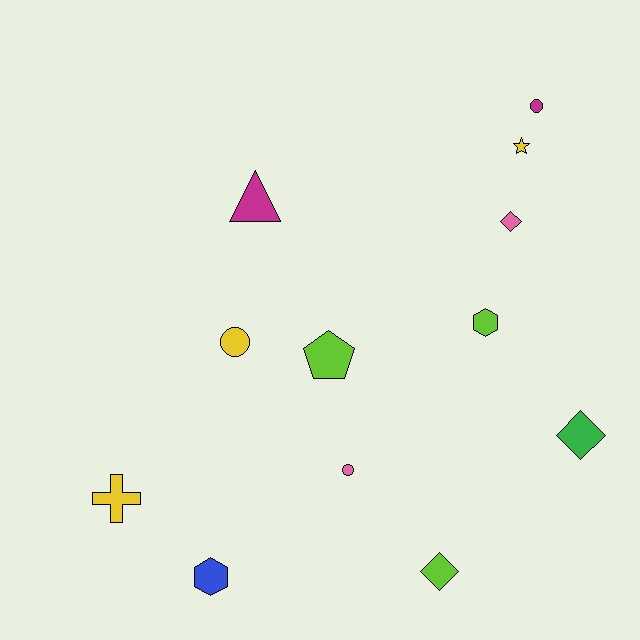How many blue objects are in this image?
There is 1 blue object.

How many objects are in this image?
There are 12 objects.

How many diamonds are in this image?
There are 3 diamonds.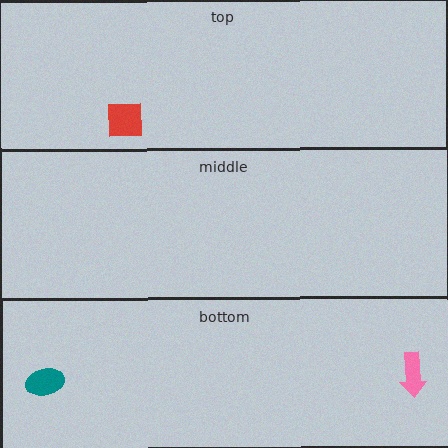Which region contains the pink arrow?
The bottom region.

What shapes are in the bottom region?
The pink arrow, the teal ellipse.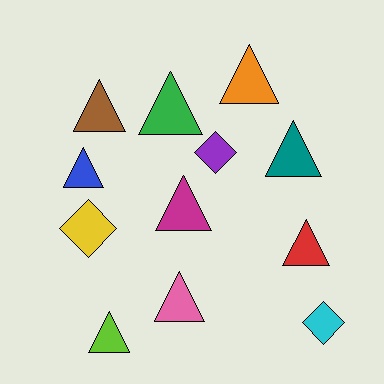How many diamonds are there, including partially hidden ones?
There are 3 diamonds.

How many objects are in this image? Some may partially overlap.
There are 12 objects.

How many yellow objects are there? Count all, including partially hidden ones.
There is 1 yellow object.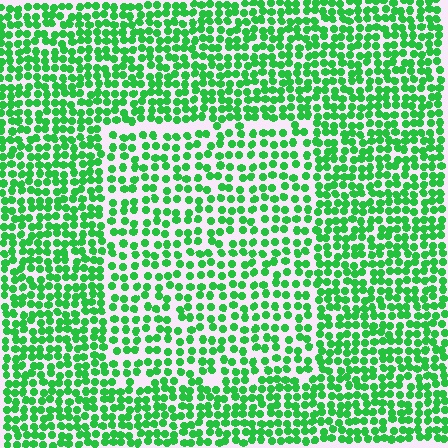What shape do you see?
I see a rectangle.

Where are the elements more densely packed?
The elements are more densely packed outside the rectangle boundary.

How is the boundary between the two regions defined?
The boundary is defined by a change in element density (approximately 1.5x ratio). All elements are the same color, size, and shape.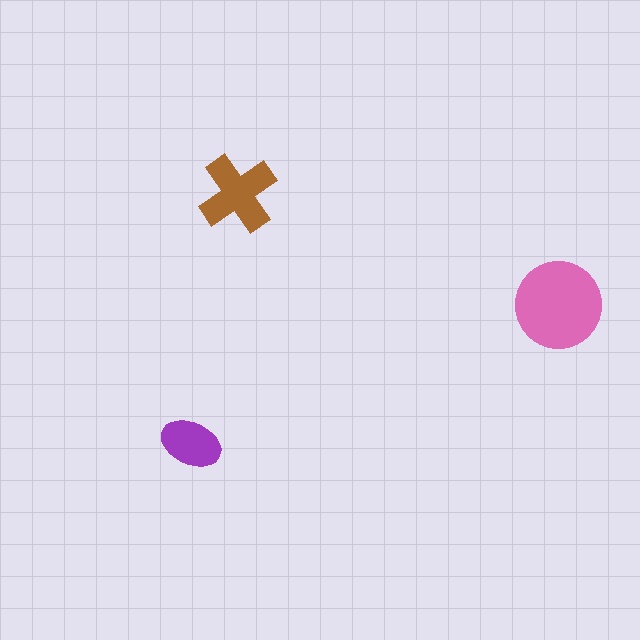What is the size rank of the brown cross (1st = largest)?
2nd.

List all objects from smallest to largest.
The purple ellipse, the brown cross, the pink circle.